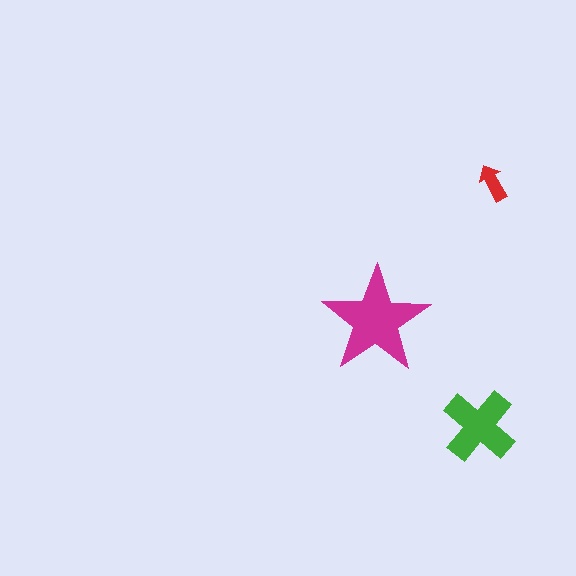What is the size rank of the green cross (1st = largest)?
2nd.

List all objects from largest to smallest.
The magenta star, the green cross, the red arrow.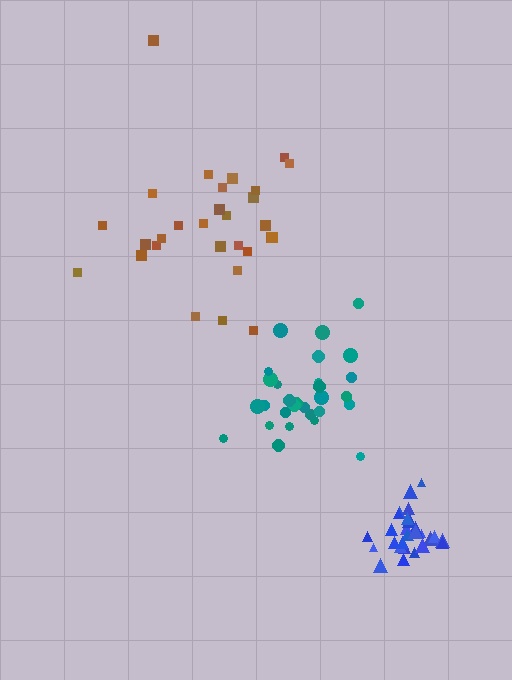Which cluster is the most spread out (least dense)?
Brown.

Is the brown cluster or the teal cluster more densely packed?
Teal.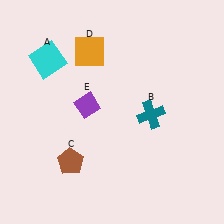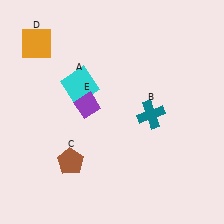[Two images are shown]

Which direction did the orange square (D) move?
The orange square (D) moved left.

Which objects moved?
The objects that moved are: the cyan square (A), the orange square (D).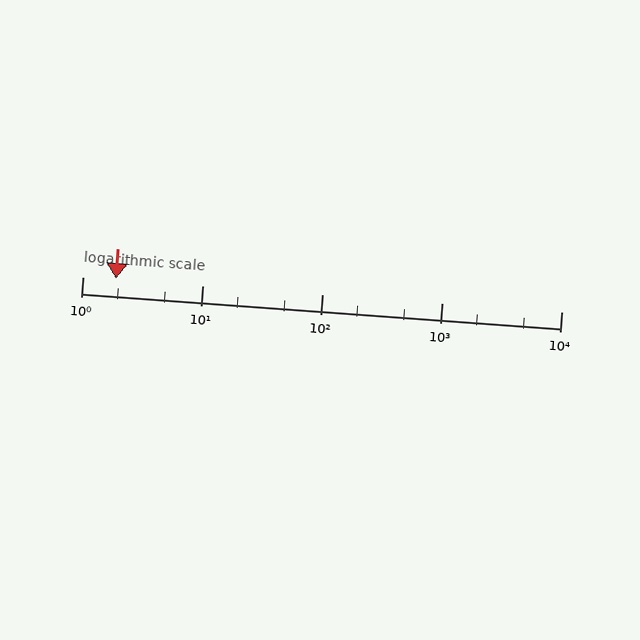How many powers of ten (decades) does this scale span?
The scale spans 4 decades, from 1 to 10000.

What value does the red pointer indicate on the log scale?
The pointer indicates approximately 1.9.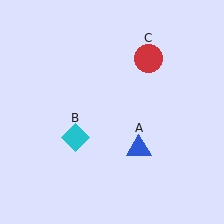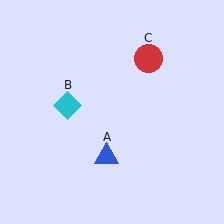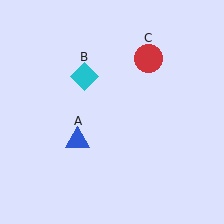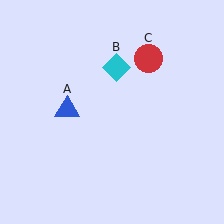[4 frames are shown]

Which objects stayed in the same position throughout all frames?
Red circle (object C) remained stationary.